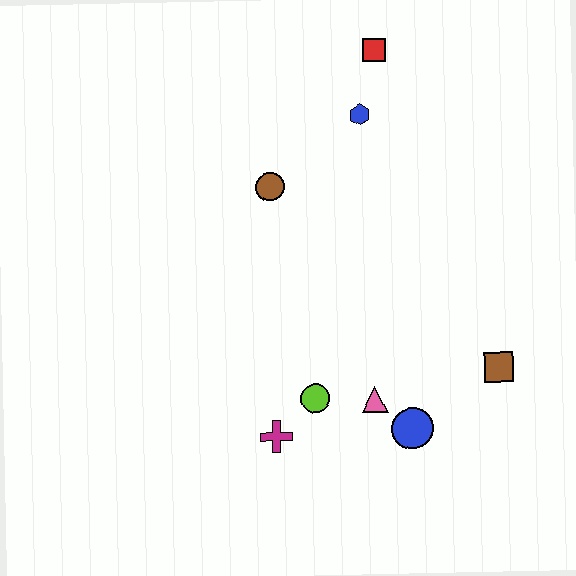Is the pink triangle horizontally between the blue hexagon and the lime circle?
No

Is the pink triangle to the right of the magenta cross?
Yes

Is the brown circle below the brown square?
No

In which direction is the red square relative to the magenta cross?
The red square is above the magenta cross.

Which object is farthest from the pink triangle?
The red square is farthest from the pink triangle.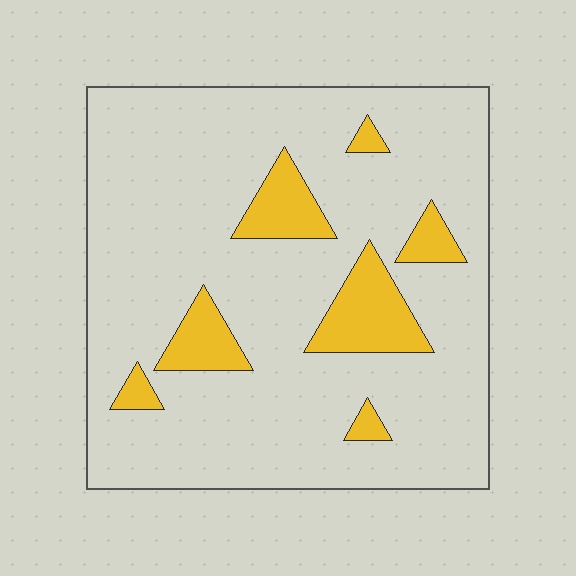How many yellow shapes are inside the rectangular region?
7.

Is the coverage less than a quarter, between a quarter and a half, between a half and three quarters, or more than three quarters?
Less than a quarter.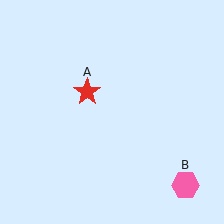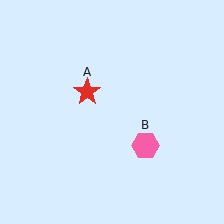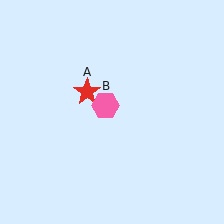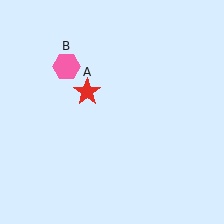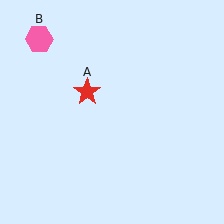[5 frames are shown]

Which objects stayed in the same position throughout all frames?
Red star (object A) remained stationary.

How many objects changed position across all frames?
1 object changed position: pink hexagon (object B).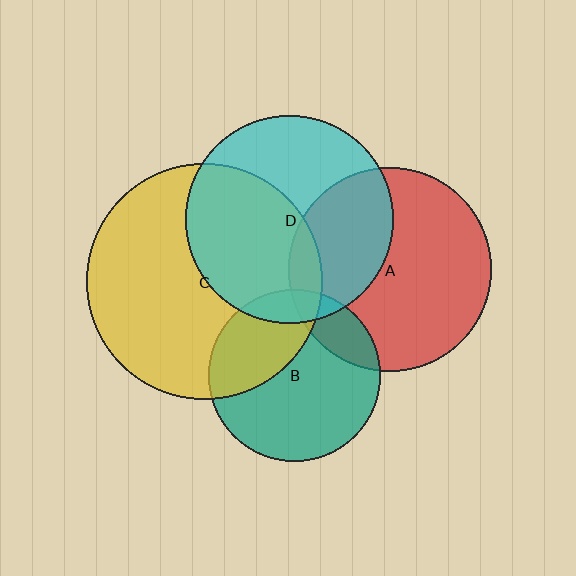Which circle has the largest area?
Circle C (yellow).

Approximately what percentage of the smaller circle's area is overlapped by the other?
Approximately 35%.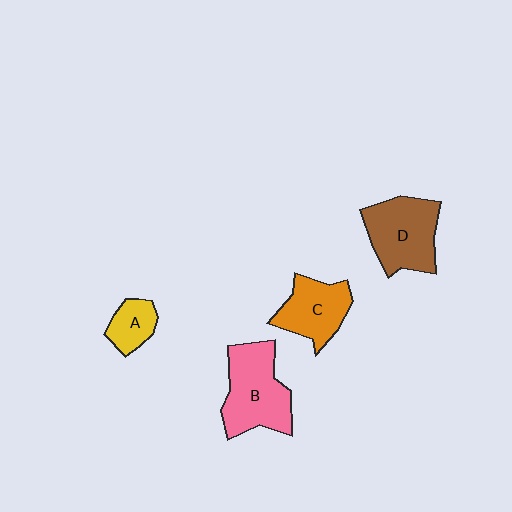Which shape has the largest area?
Shape B (pink).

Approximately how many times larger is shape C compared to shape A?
Approximately 1.8 times.